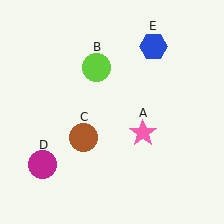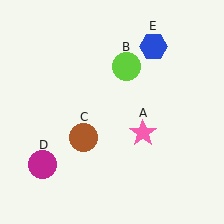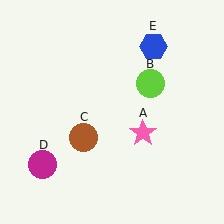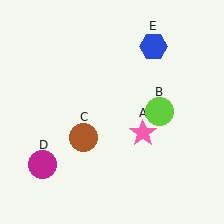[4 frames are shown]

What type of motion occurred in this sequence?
The lime circle (object B) rotated clockwise around the center of the scene.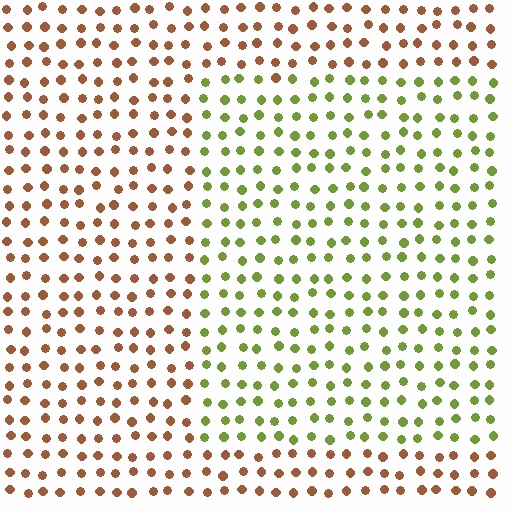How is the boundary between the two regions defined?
The boundary is defined purely by a slight shift in hue (about 63 degrees). Spacing, size, and orientation are identical on both sides.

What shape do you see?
I see a rectangle.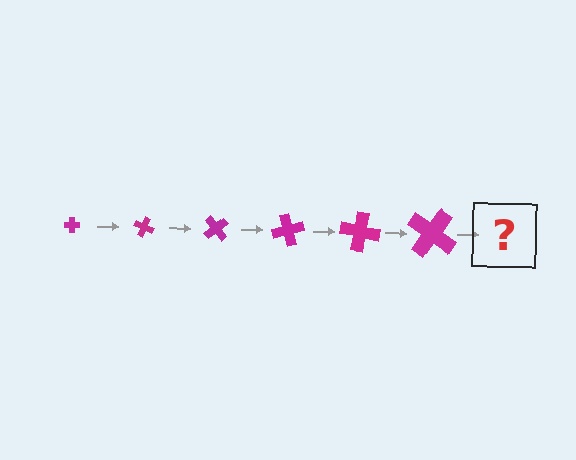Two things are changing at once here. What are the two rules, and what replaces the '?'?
The two rules are that the cross grows larger each step and it rotates 25 degrees each step. The '?' should be a cross, larger than the previous one and rotated 150 degrees from the start.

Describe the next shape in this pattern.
It should be a cross, larger than the previous one and rotated 150 degrees from the start.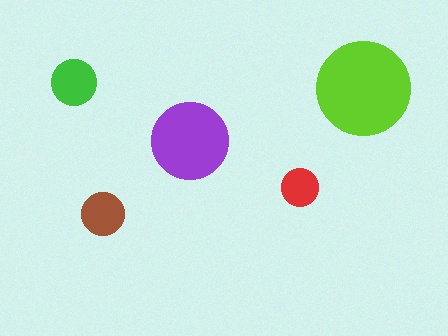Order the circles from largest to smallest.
the lime one, the purple one, the green one, the brown one, the red one.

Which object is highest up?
The green circle is topmost.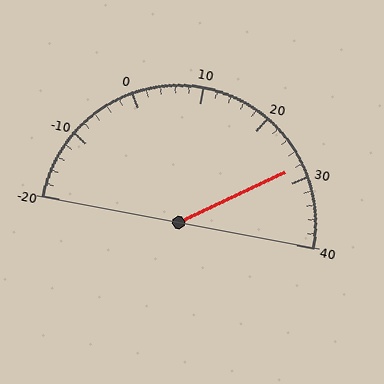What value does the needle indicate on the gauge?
The needle indicates approximately 28.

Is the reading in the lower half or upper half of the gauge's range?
The reading is in the upper half of the range (-20 to 40).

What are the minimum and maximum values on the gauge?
The gauge ranges from -20 to 40.